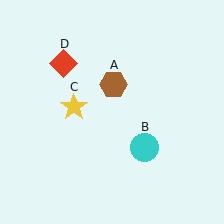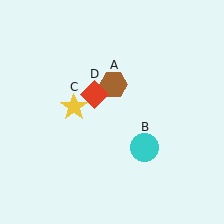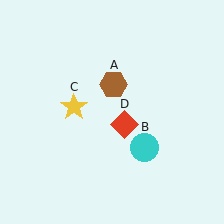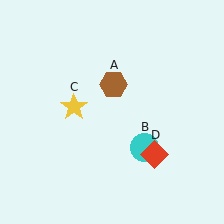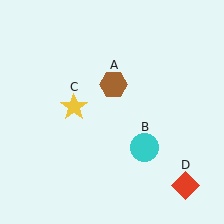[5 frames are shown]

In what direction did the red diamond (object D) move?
The red diamond (object D) moved down and to the right.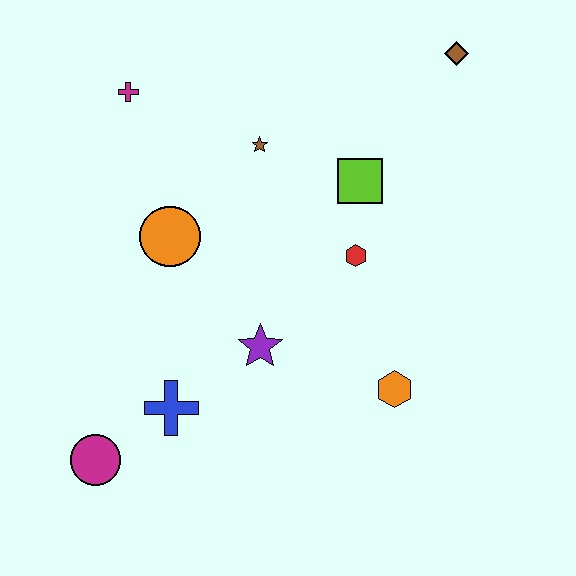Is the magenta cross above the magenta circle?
Yes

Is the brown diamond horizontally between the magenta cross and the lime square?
No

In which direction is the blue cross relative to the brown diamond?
The blue cross is below the brown diamond.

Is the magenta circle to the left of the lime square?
Yes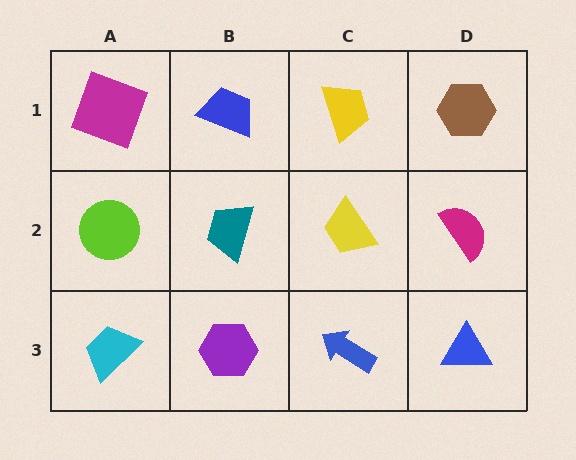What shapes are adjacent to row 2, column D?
A brown hexagon (row 1, column D), a blue triangle (row 3, column D), a yellow trapezoid (row 2, column C).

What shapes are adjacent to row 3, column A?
A lime circle (row 2, column A), a purple hexagon (row 3, column B).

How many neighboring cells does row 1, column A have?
2.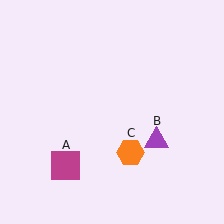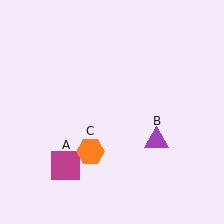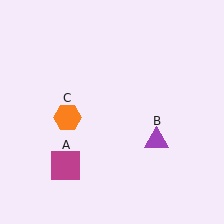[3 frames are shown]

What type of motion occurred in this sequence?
The orange hexagon (object C) rotated clockwise around the center of the scene.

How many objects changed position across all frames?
1 object changed position: orange hexagon (object C).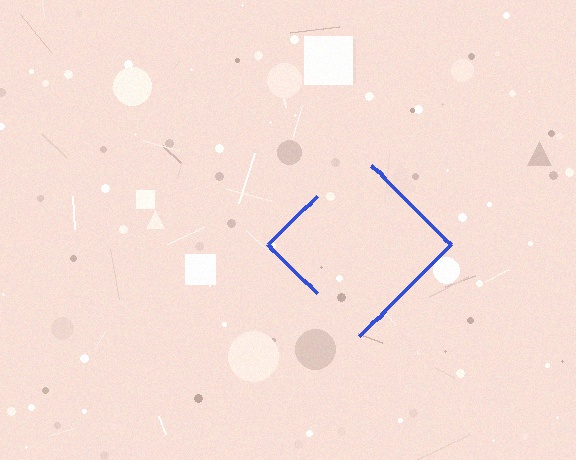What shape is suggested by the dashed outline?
The dashed outline suggests a diamond.